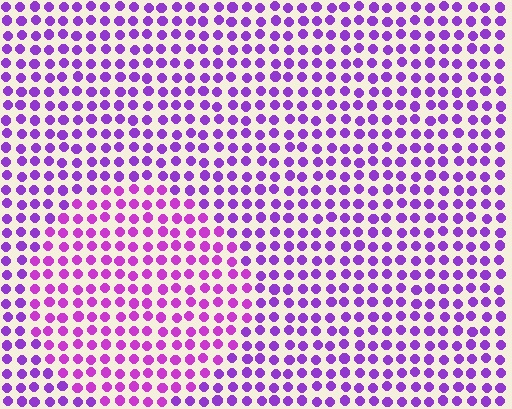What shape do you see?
I see a circle.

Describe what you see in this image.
The image is filled with small purple elements in a uniform arrangement. A circle-shaped region is visible where the elements are tinted to a slightly different hue, forming a subtle color boundary.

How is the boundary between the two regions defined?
The boundary is defined purely by a slight shift in hue (about 22 degrees). Spacing, size, and orientation are identical on both sides.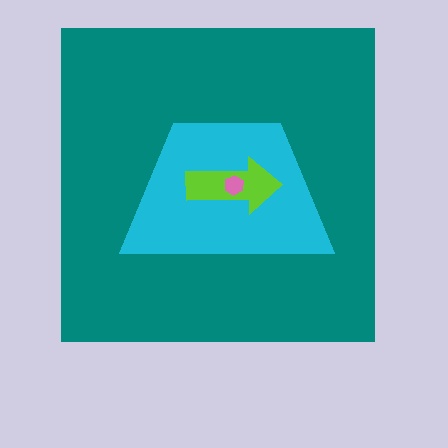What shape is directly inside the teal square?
The cyan trapezoid.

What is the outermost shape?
The teal square.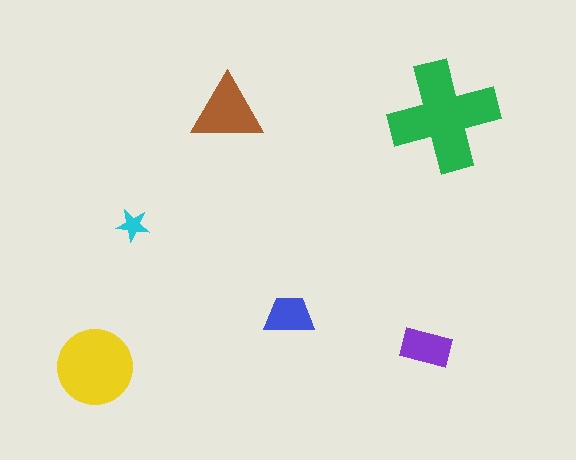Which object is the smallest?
The cyan star.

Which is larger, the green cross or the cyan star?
The green cross.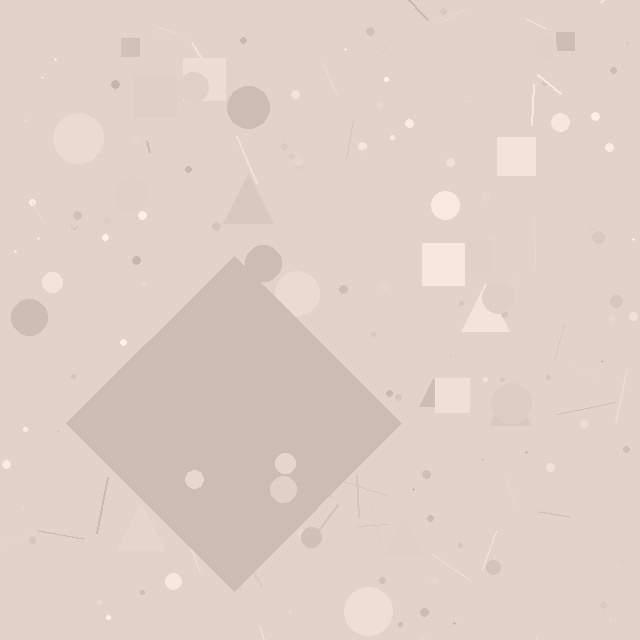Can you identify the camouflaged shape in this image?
The camouflaged shape is a diamond.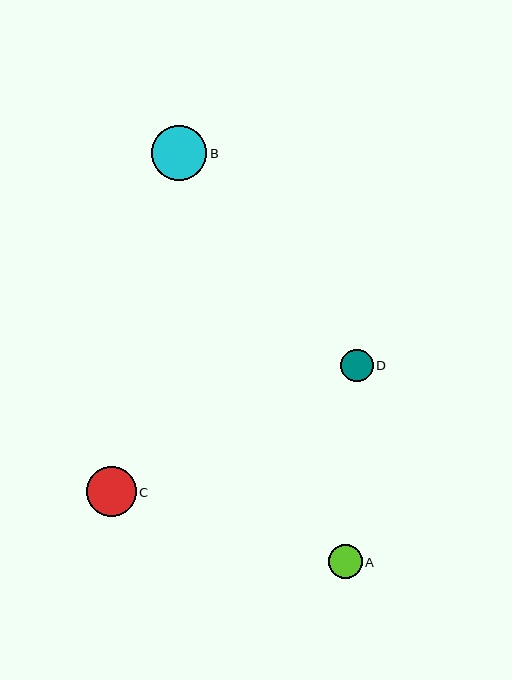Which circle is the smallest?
Circle D is the smallest with a size of approximately 32 pixels.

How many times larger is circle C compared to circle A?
Circle C is approximately 1.5 times the size of circle A.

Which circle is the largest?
Circle B is the largest with a size of approximately 55 pixels.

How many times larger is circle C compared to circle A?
Circle C is approximately 1.5 times the size of circle A.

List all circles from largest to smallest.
From largest to smallest: B, C, A, D.